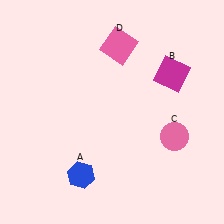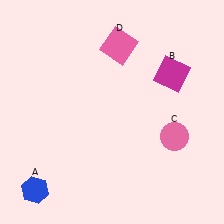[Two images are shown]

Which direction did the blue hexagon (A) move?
The blue hexagon (A) moved left.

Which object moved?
The blue hexagon (A) moved left.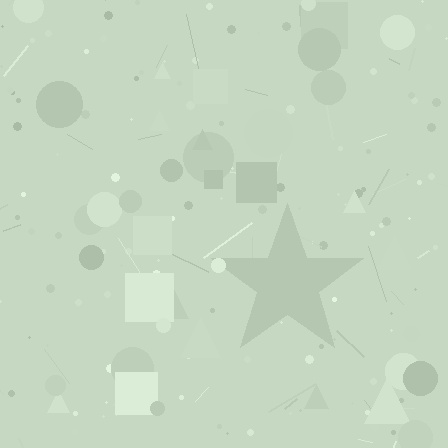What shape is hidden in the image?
A star is hidden in the image.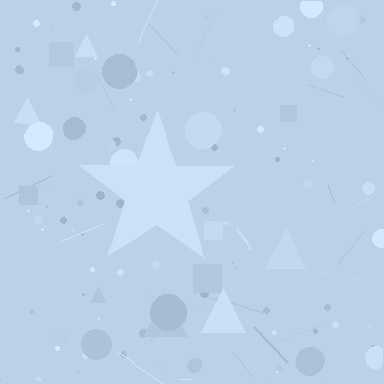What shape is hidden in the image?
A star is hidden in the image.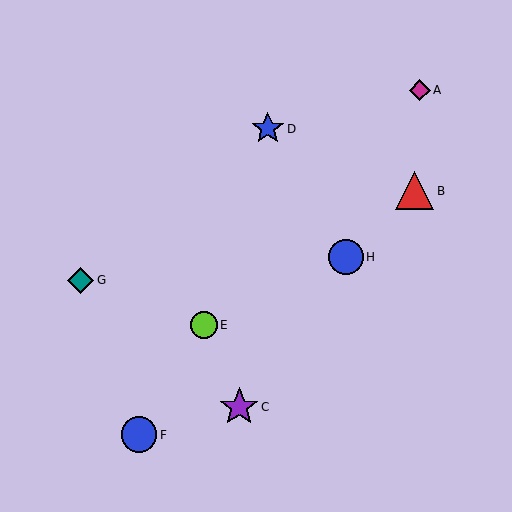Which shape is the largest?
The purple star (labeled C) is the largest.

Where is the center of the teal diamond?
The center of the teal diamond is at (81, 280).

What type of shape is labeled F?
Shape F is a blue circle.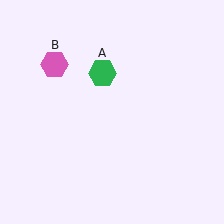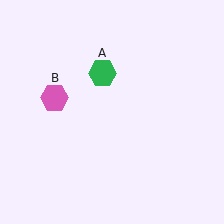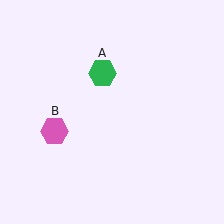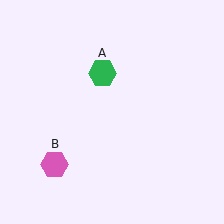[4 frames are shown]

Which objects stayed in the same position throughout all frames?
Green hexagon (object A) remained stationary.